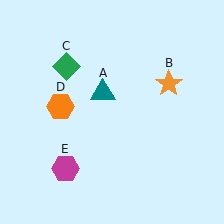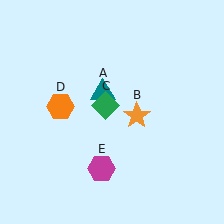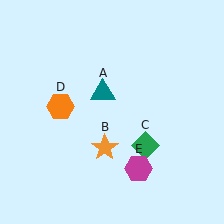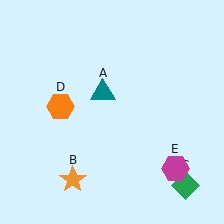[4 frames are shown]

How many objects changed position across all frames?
3 objects changed position: orange star (object B), green diamond (object C), magenta hexagon (object E).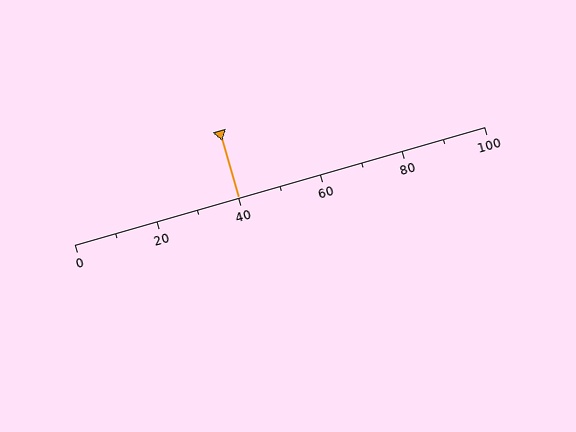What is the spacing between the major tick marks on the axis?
The major ticks are spaced 20 apart.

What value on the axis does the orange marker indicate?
The marker indicates approximately 40.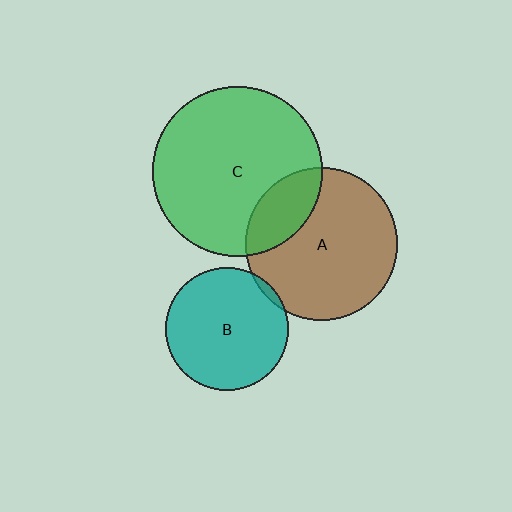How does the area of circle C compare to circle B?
Approximately 1.9 times.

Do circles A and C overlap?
Yes.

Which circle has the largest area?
Circle C (green).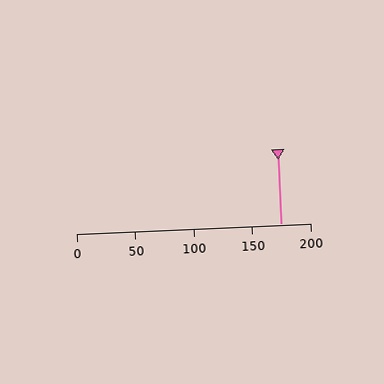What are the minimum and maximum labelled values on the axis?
The axis runs from 0 to 200.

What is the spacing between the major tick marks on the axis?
The major ticks are spaced 50 apart.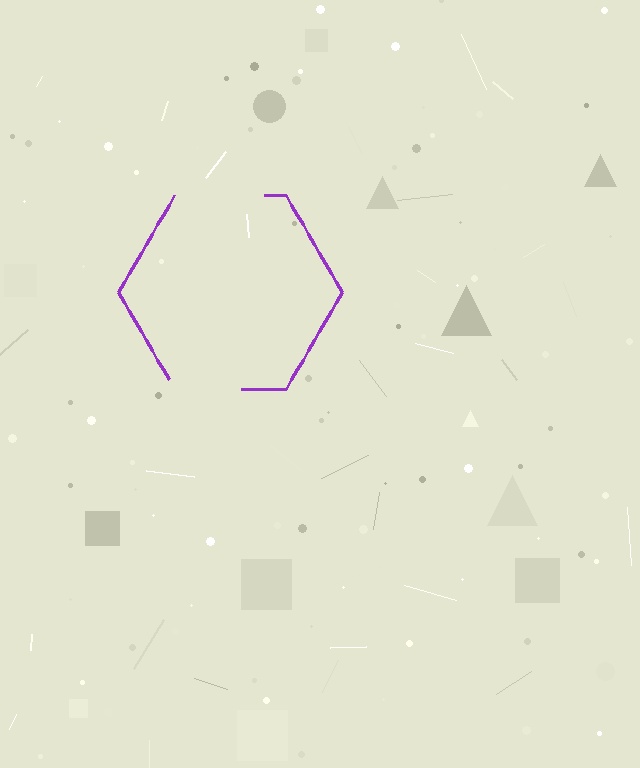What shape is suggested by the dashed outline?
The dashed outline suggests a hexagon.